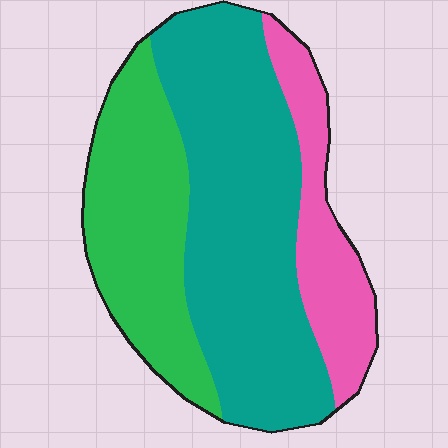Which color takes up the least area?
Pink, at roughly 20%.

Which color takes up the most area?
Teal, at roughly 50%.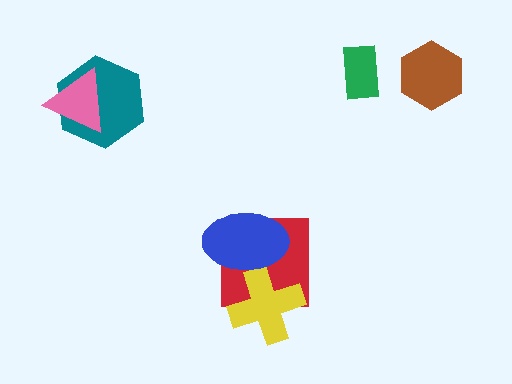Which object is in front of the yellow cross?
The blue ellipse is in front of the yellow cross.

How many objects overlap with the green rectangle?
0 objects overlap with the green rectangle.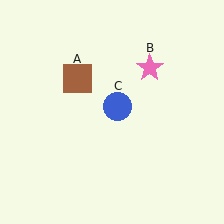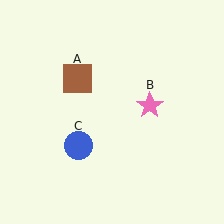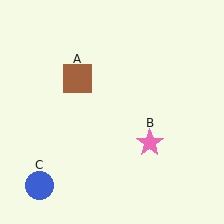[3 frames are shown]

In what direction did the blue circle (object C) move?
The blue circle (object C) moved down and to the left.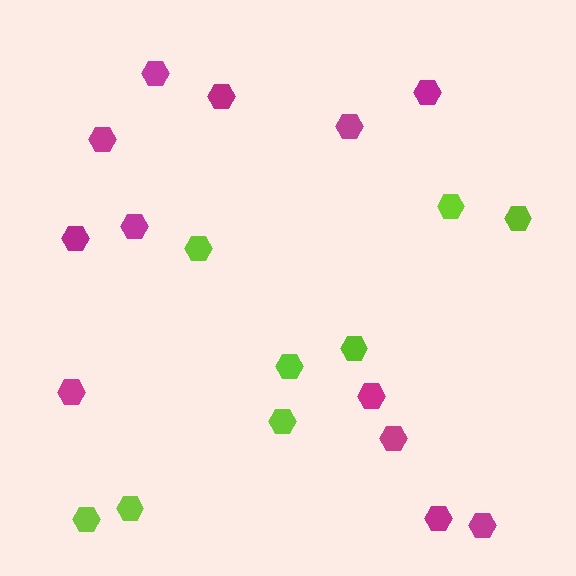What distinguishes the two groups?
There are 2 groups: one group of lime hexagons (8) and one group of magenta hexagons (12).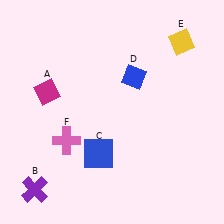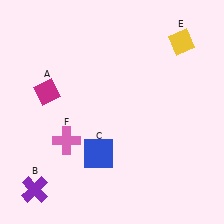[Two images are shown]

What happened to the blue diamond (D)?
The blue diamond (D) was removed in Image 2. It was in the top-right area of Image 1.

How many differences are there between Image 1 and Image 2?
There is 1 difference between the two images.